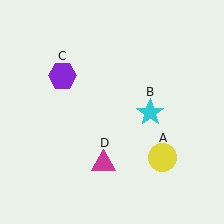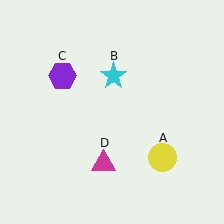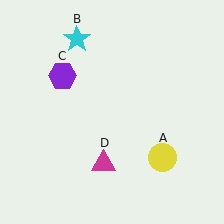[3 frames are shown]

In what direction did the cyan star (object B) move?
The cyan star (object B) moved up and to the left.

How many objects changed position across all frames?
1 object changed position: cyan star (object B).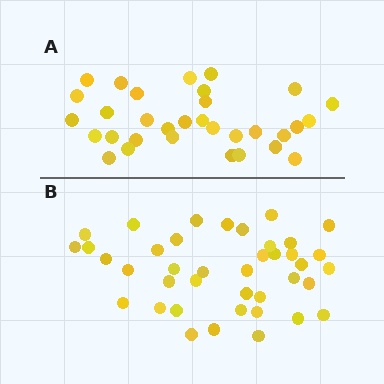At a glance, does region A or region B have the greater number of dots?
Region B (the bottom region) has more dots.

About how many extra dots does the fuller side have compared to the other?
Region B has roughly 8 or so more dots than region A.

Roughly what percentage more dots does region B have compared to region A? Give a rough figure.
About 25% more.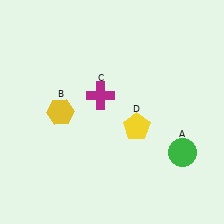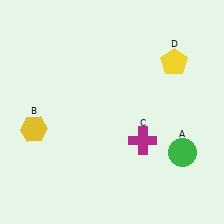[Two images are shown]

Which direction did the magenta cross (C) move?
The magenta cross (C) moved down.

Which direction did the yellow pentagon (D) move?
The yellow pentagon (D) moved up.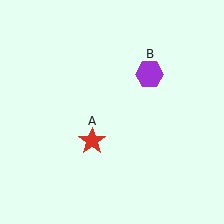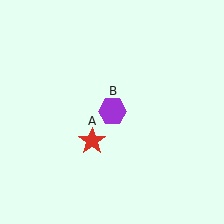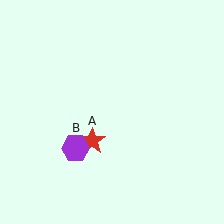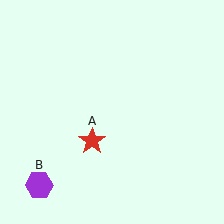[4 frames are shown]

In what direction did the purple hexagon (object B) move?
The purple hexagon (object B) moved down and to the left.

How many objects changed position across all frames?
1 object changed position: purple hexagon (object B).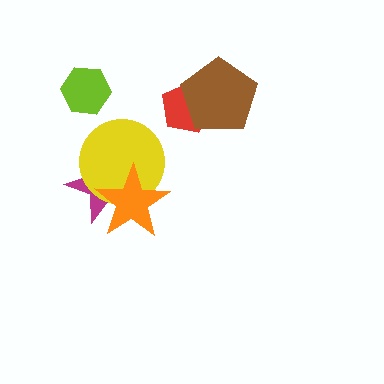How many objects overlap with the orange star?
2 objects overlap with the orange star.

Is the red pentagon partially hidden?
Yes, it is partially covered by another shape.